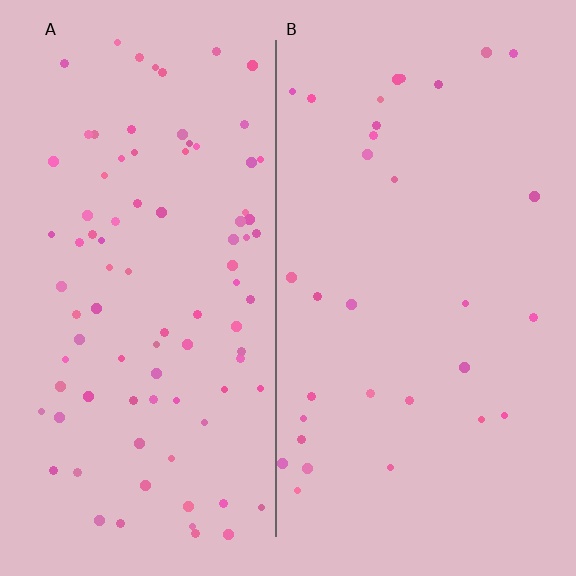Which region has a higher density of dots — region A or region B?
A (the left).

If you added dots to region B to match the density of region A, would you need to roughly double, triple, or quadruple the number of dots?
Approximately triple.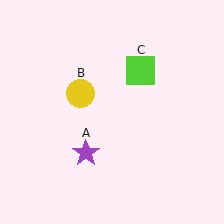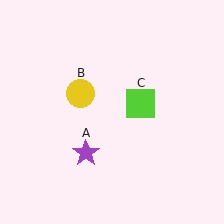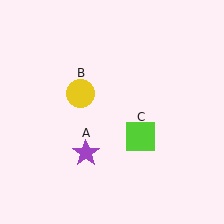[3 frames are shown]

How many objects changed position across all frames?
1 object changed position: lime square (object C).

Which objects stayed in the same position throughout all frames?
Purple star (object A) and yellow circle (object B) remained stationary.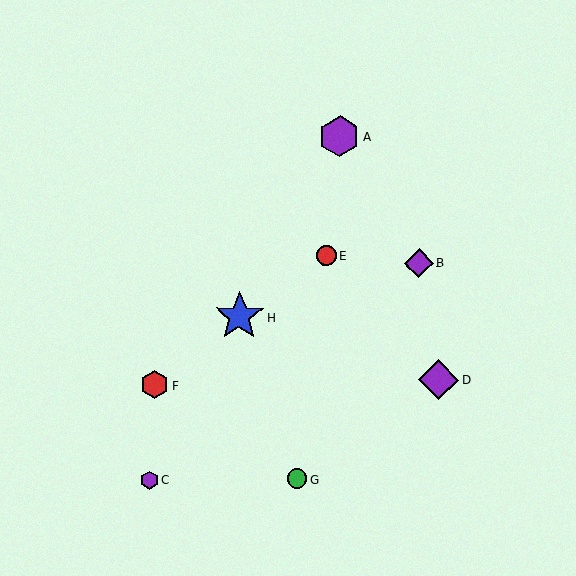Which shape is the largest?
The blue star (labeled H) is the largest.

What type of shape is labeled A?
Shape A is a purple hexagon.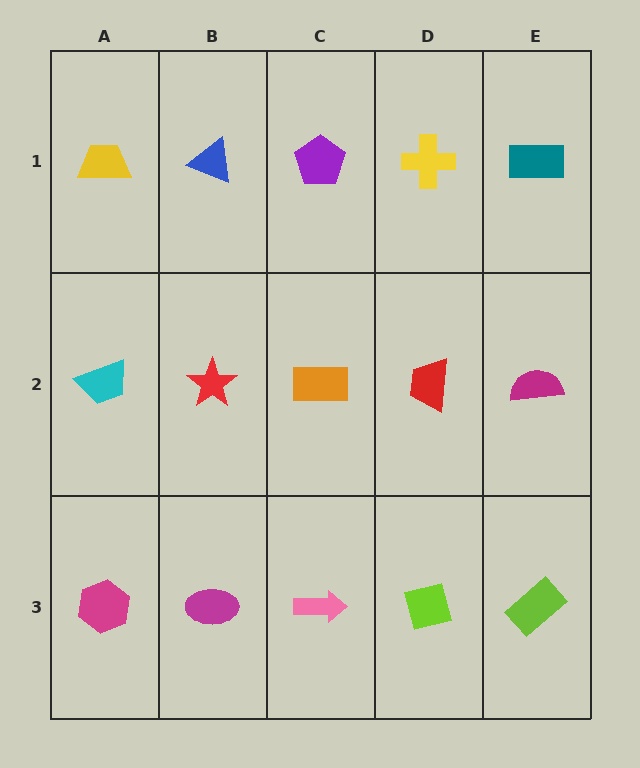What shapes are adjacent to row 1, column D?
A red trapezoid (row 2, column D), a purple pentagon (row 1, column C), a teal rectangle (row 1, column E).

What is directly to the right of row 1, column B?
A purple pentagon.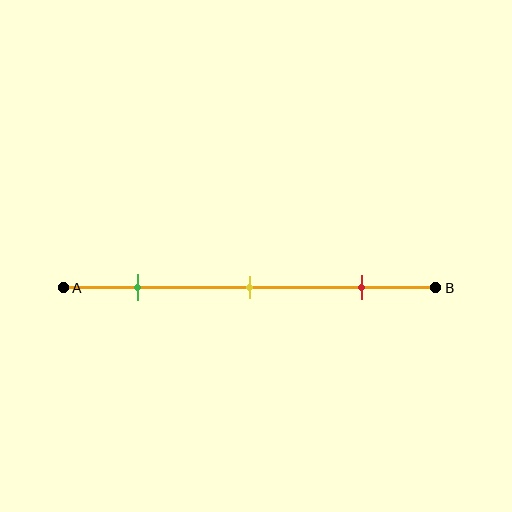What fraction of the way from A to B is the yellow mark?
The yellow mark is approximately 50% (0.5) of the way from A to B.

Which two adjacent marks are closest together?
The green and yellow marks are the closest adjacent pair.